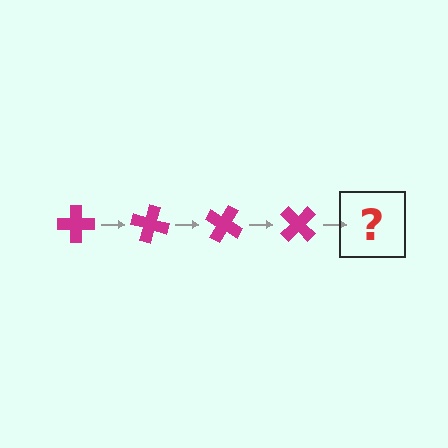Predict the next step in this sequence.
The next step is a magenta cross rotated 60 degrees.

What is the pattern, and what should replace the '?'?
The pattern is that the cross rotates 15 degrees each step. The '?' should be a magenta cross rotated 60 degrees.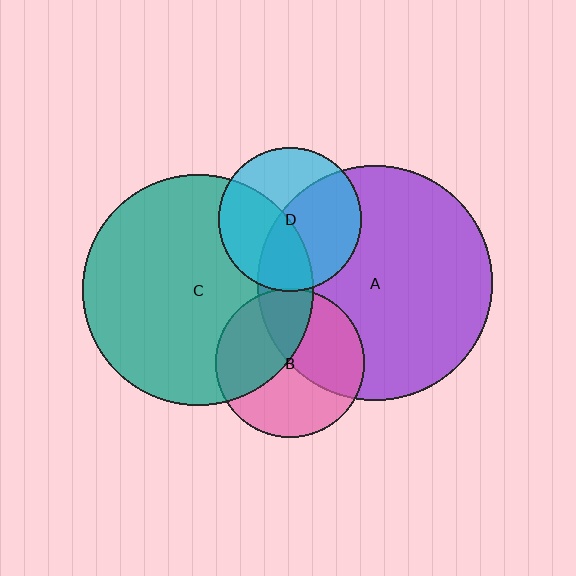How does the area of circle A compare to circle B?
Approximately 2.5 times.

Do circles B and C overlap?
Yes.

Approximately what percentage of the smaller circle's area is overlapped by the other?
Approximately 40%.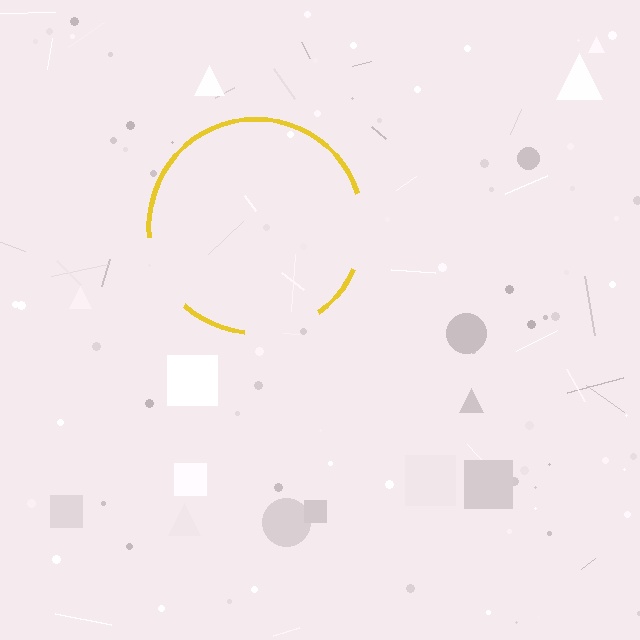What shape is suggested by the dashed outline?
The dashed outline suggests a circle.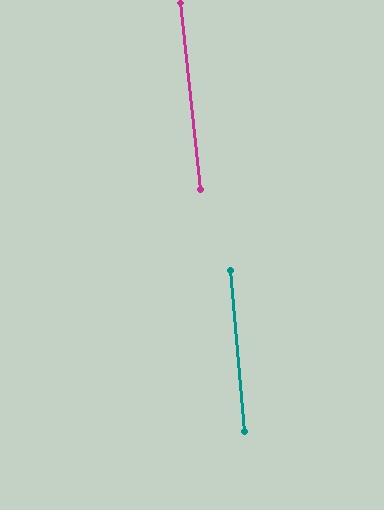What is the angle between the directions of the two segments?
Approximately 1 degree.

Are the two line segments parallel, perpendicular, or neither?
Parallel — their directions differ by only 1.3°.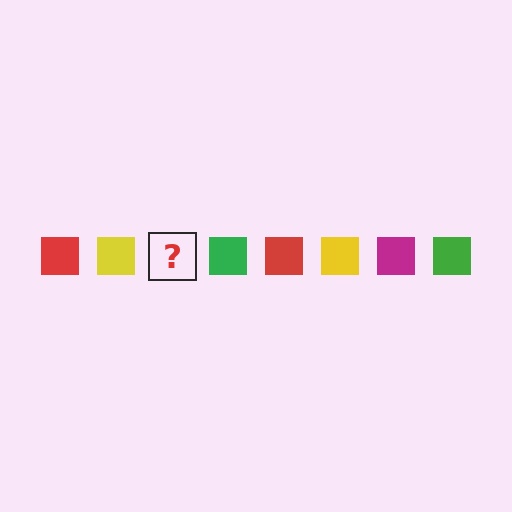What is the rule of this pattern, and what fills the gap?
The rule is that the pattern cycles through red, yellow, magenta, green squares. The gap should be filled with a magenta square.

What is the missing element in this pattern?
The missing element is a magenta square.